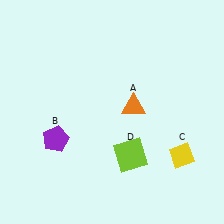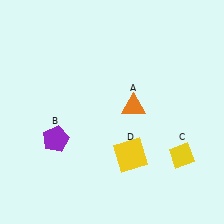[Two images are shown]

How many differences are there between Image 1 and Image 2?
There is 1 difference between the two images.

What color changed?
The square (D) changed from lime in Image 1 to yellow in Image 2.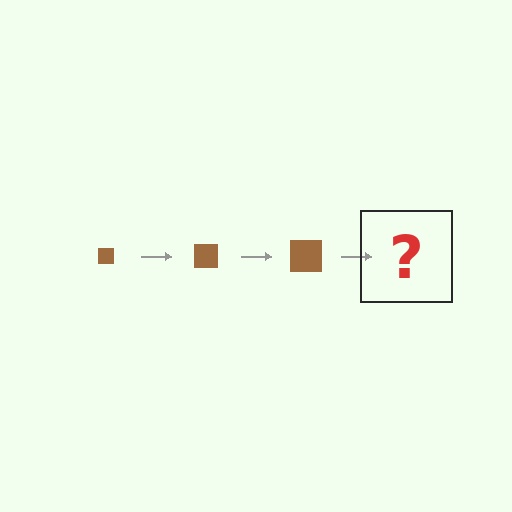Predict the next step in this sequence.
The next step is a brown square, larger than the previous one.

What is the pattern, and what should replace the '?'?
The pattern is that the square gets progressively larger each step. The '?' should be a brown square, larger than the previous one.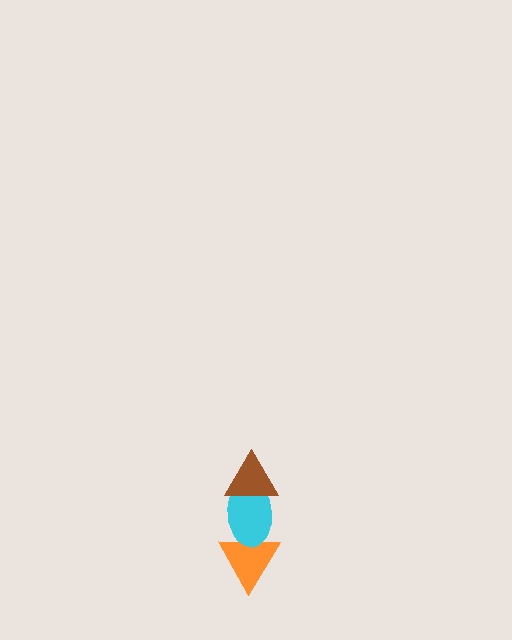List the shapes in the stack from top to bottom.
From top to bottom: the brown triangle, the cyan ellipse, the orange triangle.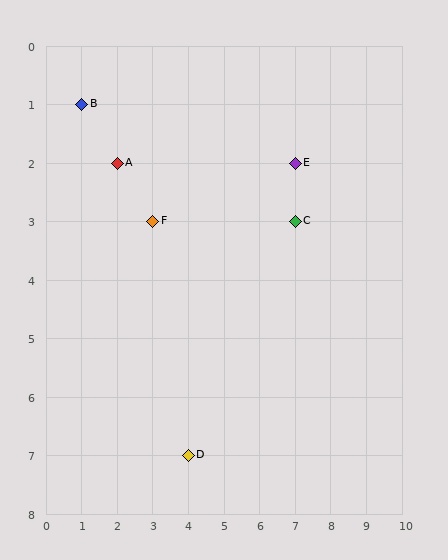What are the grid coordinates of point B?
Point B is at grid coordinates (1, 1).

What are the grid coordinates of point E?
Point E is at grid coordinates (7, 2).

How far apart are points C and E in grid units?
Points C and E are 1 row apart.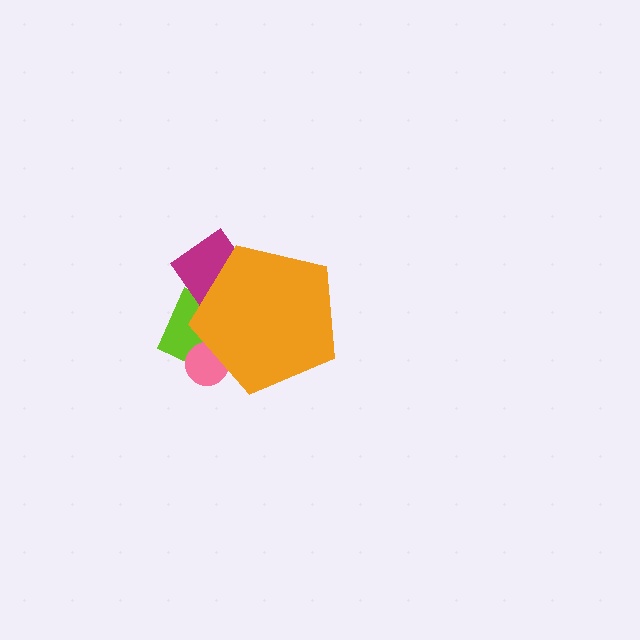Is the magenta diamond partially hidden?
Yes, the magenta diamond is partially hidden behind the orange pentagon.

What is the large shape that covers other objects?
An orange pentagon.